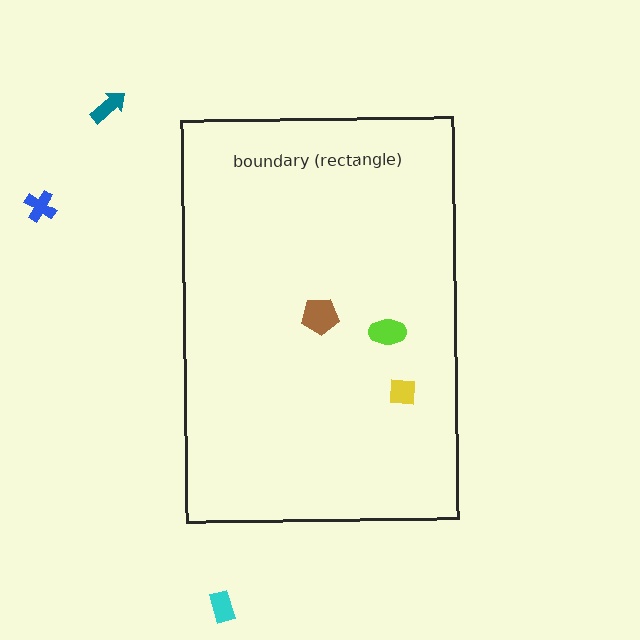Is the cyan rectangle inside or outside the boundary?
Outside.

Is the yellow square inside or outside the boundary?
Inside.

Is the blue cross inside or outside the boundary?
Outside.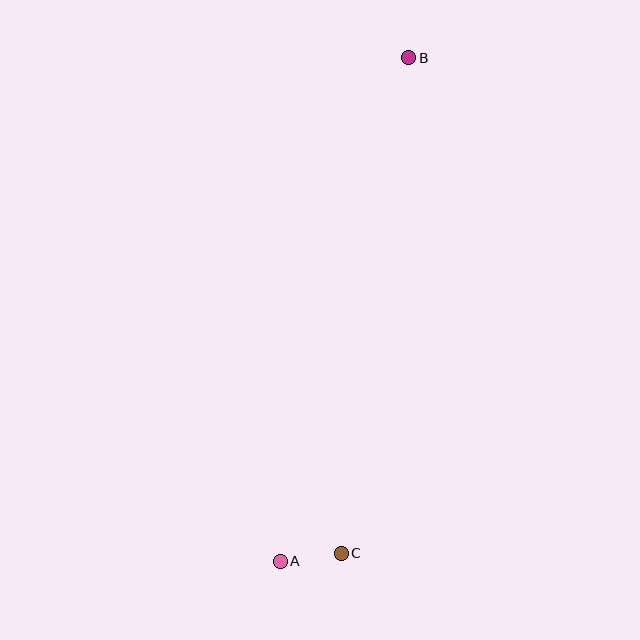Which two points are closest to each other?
Points A and C are closest to each other.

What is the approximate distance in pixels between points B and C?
The distance between B and C is approximately 500 pixels.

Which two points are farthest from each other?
Points A and B are farthest from each other.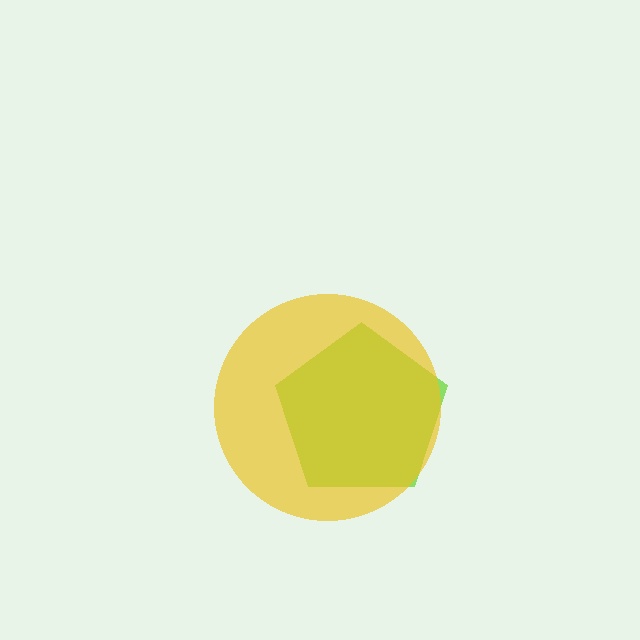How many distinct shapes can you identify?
There are 2 distinct shapes: a lime pentagon, a yellow circle.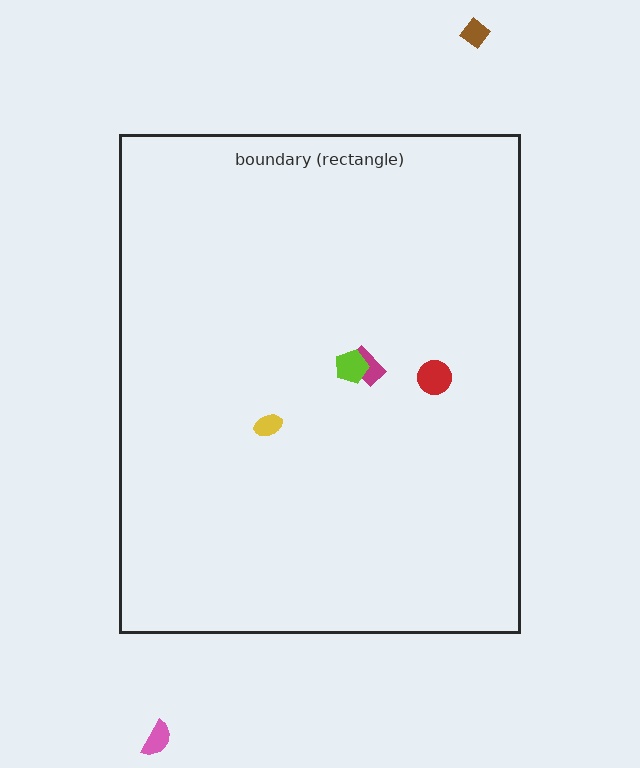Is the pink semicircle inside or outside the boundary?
Outside.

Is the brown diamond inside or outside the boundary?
Outside.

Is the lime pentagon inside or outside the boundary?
Inside.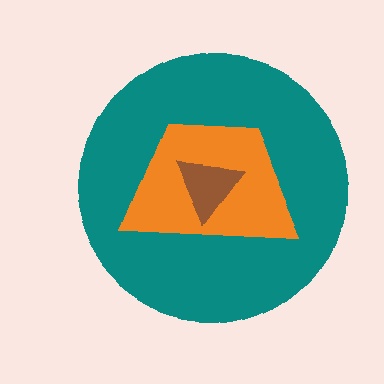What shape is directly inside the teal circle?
The orange trapezoid.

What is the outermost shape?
The teal circle.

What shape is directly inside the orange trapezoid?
The brown triangle.